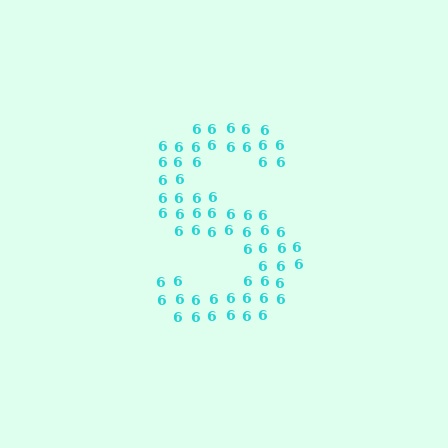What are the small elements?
The small elements are digit 6's.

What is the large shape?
The large shape is the letter S.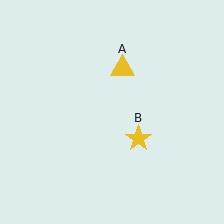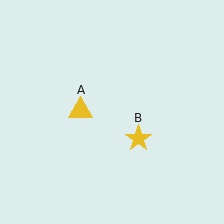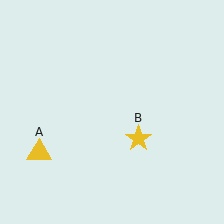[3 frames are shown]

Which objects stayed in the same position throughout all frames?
Yellow star (object B) remained stationary.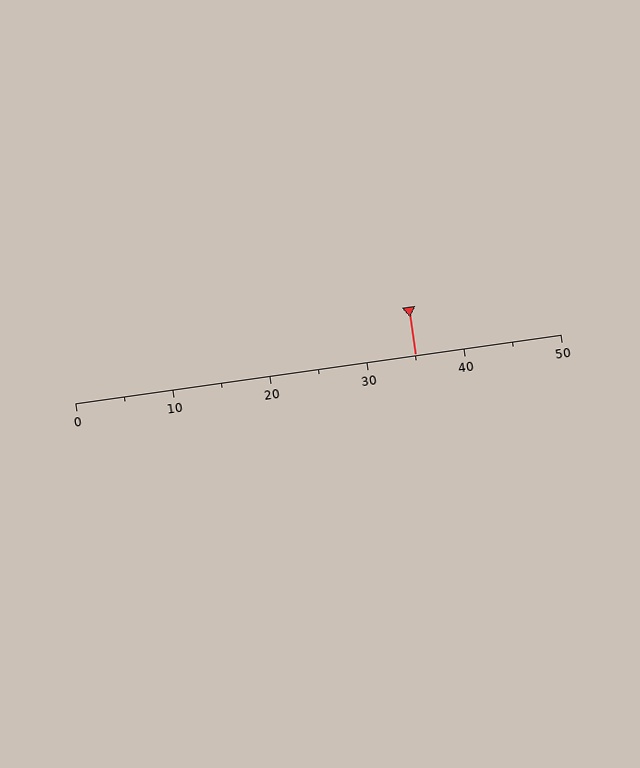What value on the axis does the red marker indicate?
The marker indicates approximately 35.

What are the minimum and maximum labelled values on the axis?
The axis runs from 0 to 50.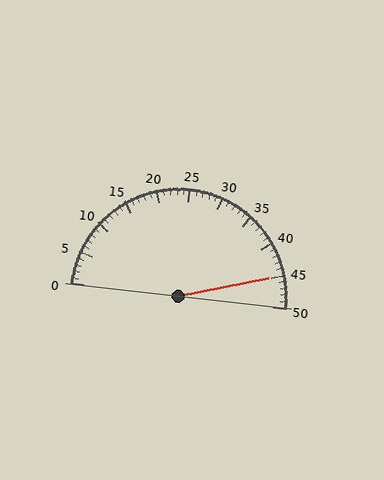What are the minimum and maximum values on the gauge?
The gauge ranges from 0 to 50.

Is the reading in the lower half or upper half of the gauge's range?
The reading is in the upper half of the range (0 to 50).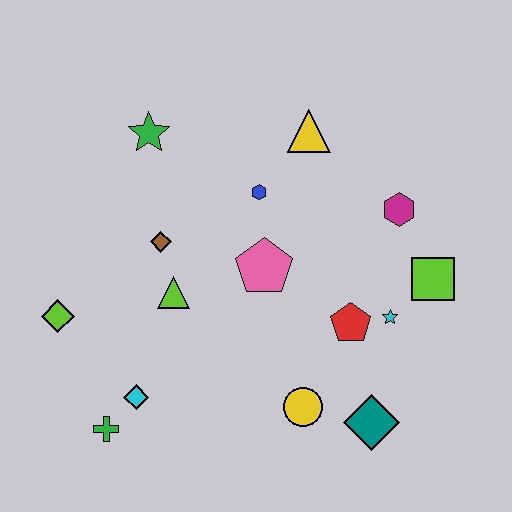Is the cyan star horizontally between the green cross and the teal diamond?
No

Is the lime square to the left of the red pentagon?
No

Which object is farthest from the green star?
The teal diamond is farthest from the green star.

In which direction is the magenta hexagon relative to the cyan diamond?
The magenta hexagon is to the right of the cyan diamond.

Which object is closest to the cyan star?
The red pentagon is closest to the cyan star.